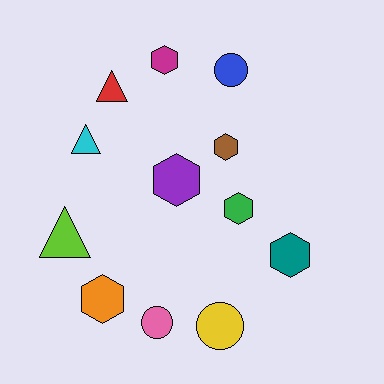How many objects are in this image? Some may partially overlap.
There are 12 objects.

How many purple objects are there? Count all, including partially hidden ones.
There is 1 purple object.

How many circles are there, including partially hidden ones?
There are 3 circles.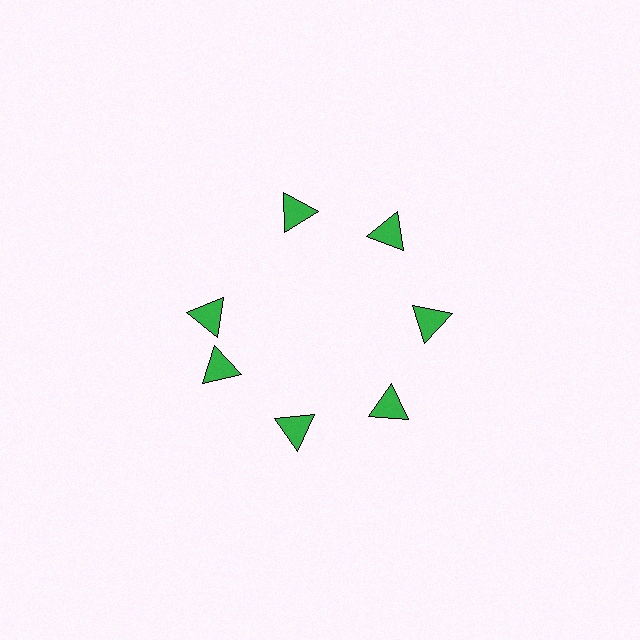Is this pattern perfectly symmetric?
No. The 7 green triangles are arranged in a ring, but one element near the 10 o'clock position is rotated out of alignment along the ring, breaking the 7-fold rotational symmetry.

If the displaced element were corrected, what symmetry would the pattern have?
It would have 7-fold rotational symmetry — the pattern would map onto itself every 51 degrees.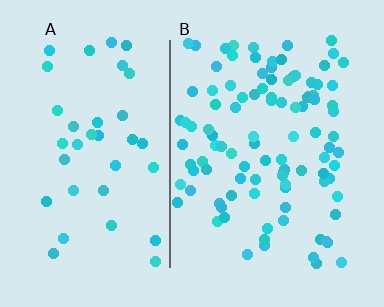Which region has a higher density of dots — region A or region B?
B (the right).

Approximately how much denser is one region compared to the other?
Approximately 2.7× — region B over region A.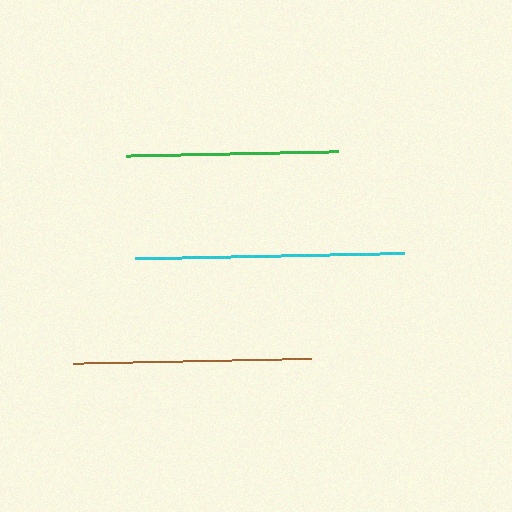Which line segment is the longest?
The cyan line is the longest at approximately 269 pixels.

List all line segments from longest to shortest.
From longest to shortest: cyan, brown, green.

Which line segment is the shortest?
The green line is the shortest at approximately 212 pixels.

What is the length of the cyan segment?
The cyan segment is approximately 269 pixels long.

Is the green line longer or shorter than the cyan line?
The cyan line is longer than the green line.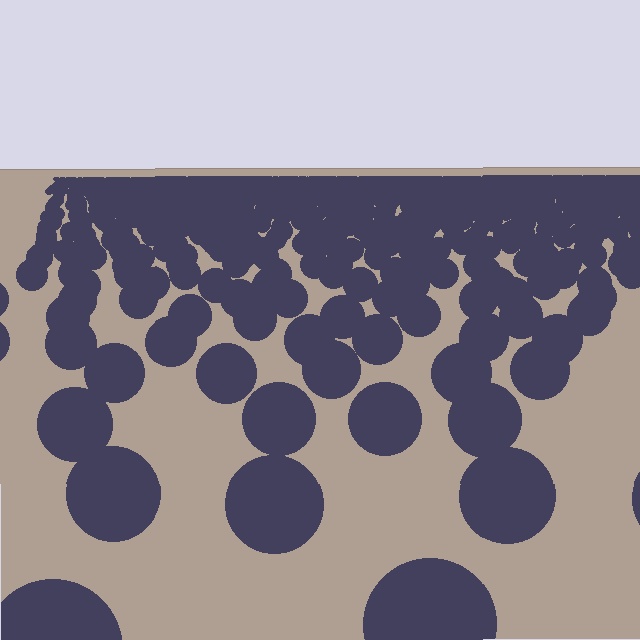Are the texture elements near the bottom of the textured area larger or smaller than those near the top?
Larger. Near the bottom, elements are closer to the viewer and appear at a bigger on-screen size.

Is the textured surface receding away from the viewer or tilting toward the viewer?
The surface is receding away from the viewer. Texture elements get smaller and denser toward the top.